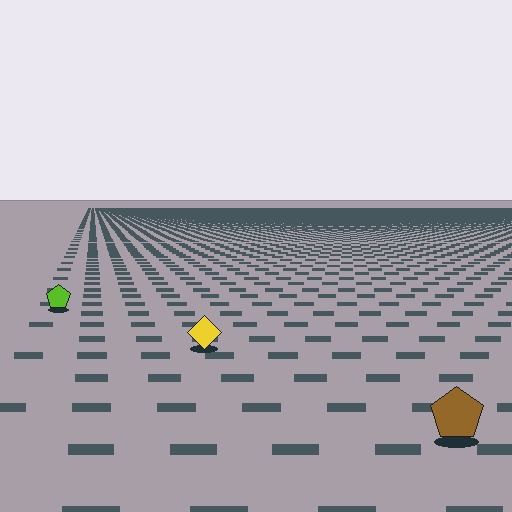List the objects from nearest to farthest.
From nearest to farthest: the brown pentagon, the yellow diamond, the lime pentagon.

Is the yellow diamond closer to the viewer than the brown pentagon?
No. The brown pentagon is closer — you can tell from the texture gradient: the ground texture is coarser near it.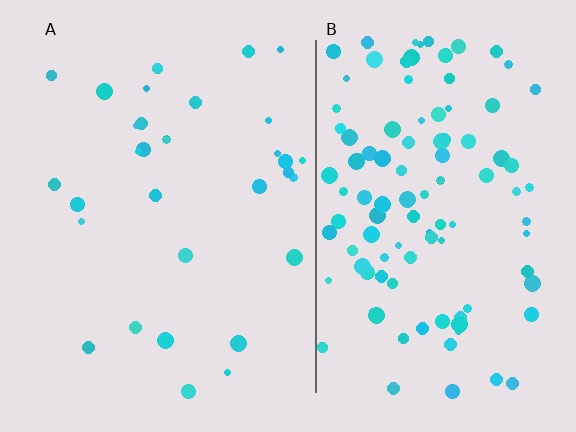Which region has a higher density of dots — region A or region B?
B (the right).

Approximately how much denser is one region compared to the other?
Approximately 3.4× — region B over region A.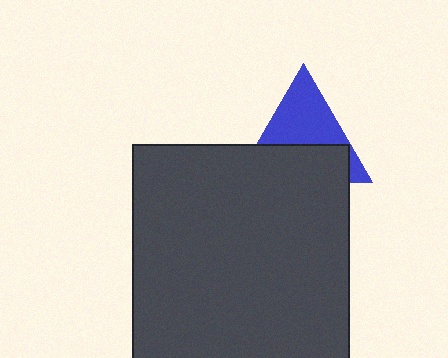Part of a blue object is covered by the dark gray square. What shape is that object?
It is a triangle.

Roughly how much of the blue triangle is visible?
About half of it is visible (roughly 51%).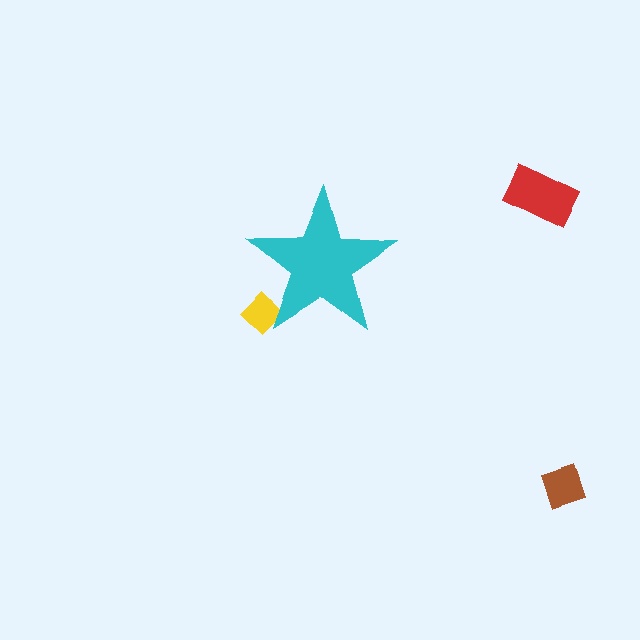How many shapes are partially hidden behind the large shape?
1 shape is partially hidden.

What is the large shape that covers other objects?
A cyan star.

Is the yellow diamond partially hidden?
Yes, the yellow diamond is partially hidden behind the cyan star.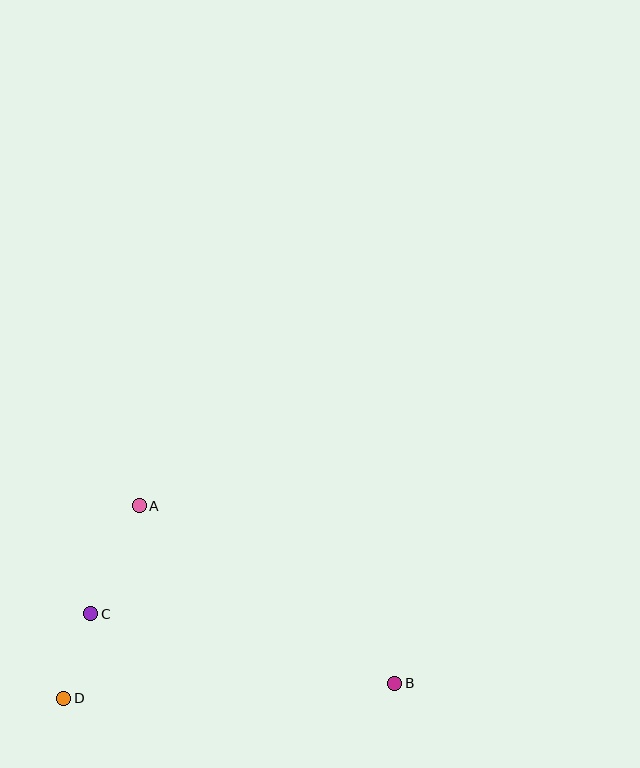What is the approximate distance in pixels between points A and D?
The distance between A and D is approximately 207 pixels.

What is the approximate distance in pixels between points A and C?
The distance between A and C is approximately 119 pixels.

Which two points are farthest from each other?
Points B and D are farthest from each other.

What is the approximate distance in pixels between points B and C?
The distance between B and C is approximately 312 pixels.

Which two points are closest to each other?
Points C and D are closest to each other.